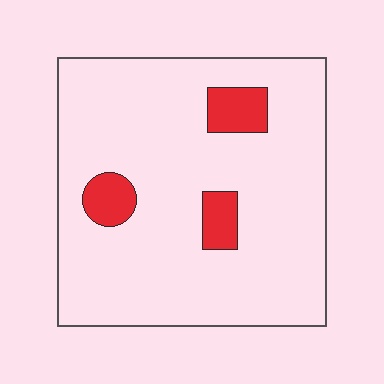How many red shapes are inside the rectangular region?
3.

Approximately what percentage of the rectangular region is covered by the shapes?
Approximately 10%.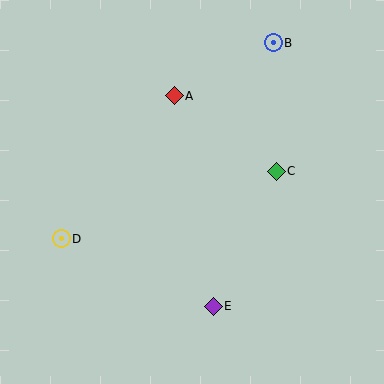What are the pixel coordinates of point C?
Point C is at (276, 171).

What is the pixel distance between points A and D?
The distance between A and D is 182 pixels.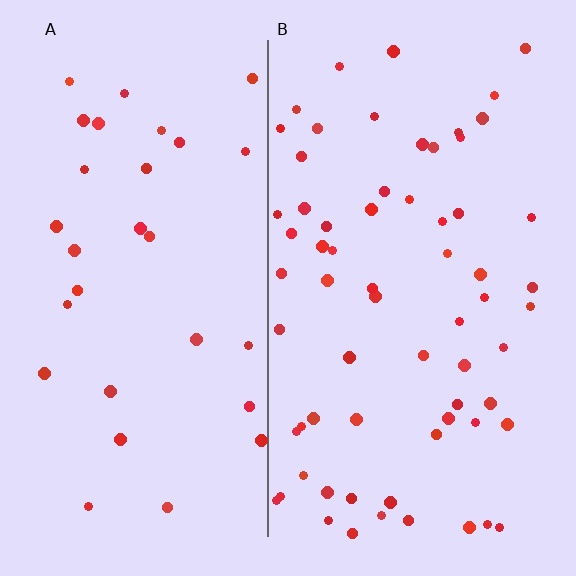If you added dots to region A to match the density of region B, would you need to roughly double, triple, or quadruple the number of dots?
Approximately double.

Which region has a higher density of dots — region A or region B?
B (the right).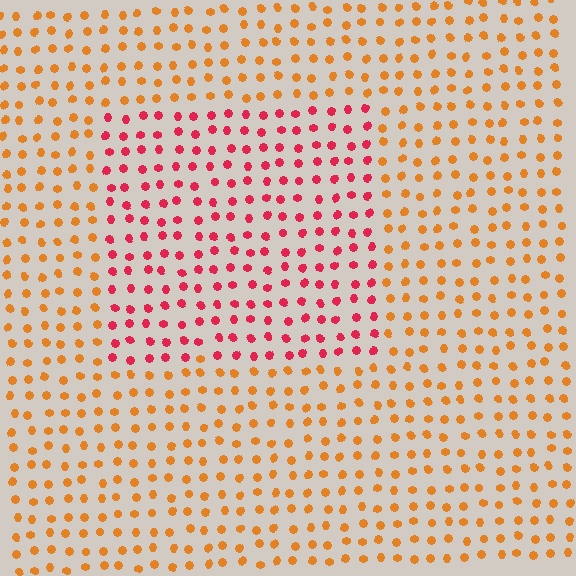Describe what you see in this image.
The image is filled with small orange elements in a uniform arrangement. A rectangle-shaped region is visible where the elements are tinted to a slightly different hue, forming a subtle color boundary.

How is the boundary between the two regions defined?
The boundary is defined purely by a slight shift in hue (about 43 degrees). Spacing, size, and orientation are identical on both sides.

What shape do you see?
I see a rectangle.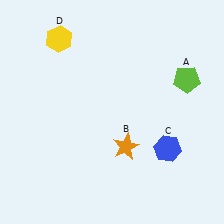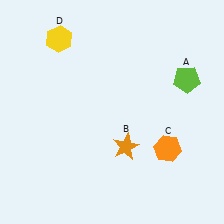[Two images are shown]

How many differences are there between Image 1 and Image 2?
There is 1 difference between the two images.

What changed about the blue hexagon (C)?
In Image 1, C is blue. In Image 2, it changed to orange.